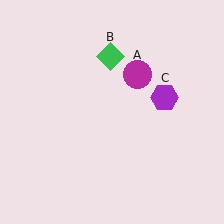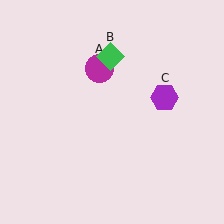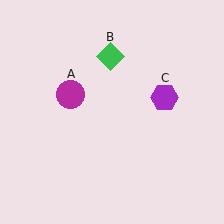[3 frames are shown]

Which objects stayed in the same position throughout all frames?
Green diamond (object B) and purple hexagon (object C) remained stationary.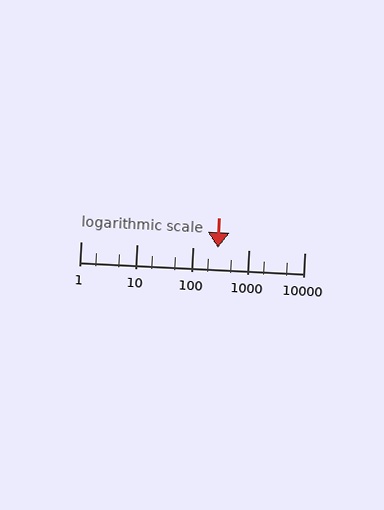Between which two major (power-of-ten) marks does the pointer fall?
The pointer is between 100 and 1000.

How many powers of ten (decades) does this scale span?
The scale spans 4 decades, from 1 to 10000.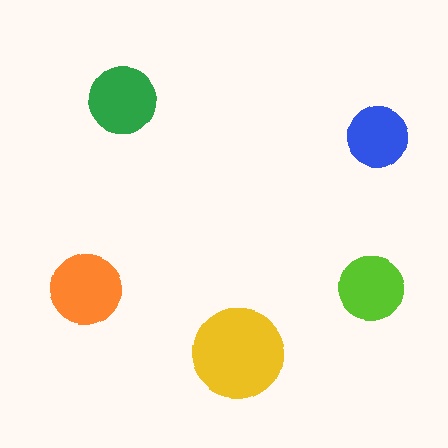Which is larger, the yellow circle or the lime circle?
The yellow one.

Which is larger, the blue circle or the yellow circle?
The yellow one.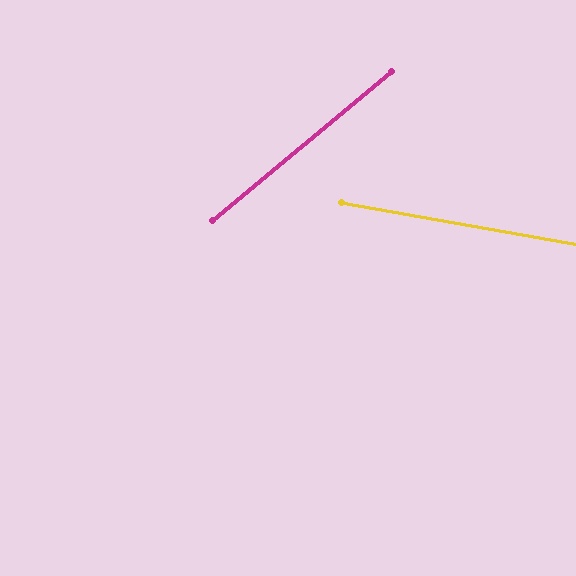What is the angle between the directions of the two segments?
Approximately 50 degrees.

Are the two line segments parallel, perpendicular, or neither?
Neither parallel nor perpendicular — they differ by about 50°.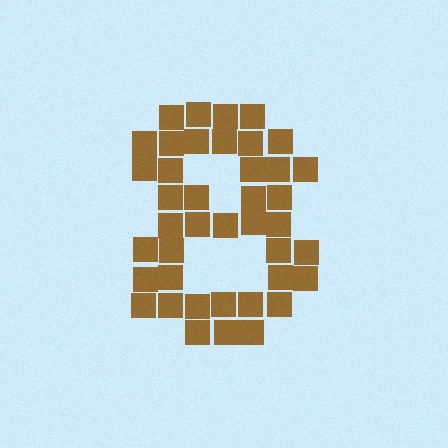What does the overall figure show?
The overall figure shows the digit 8.